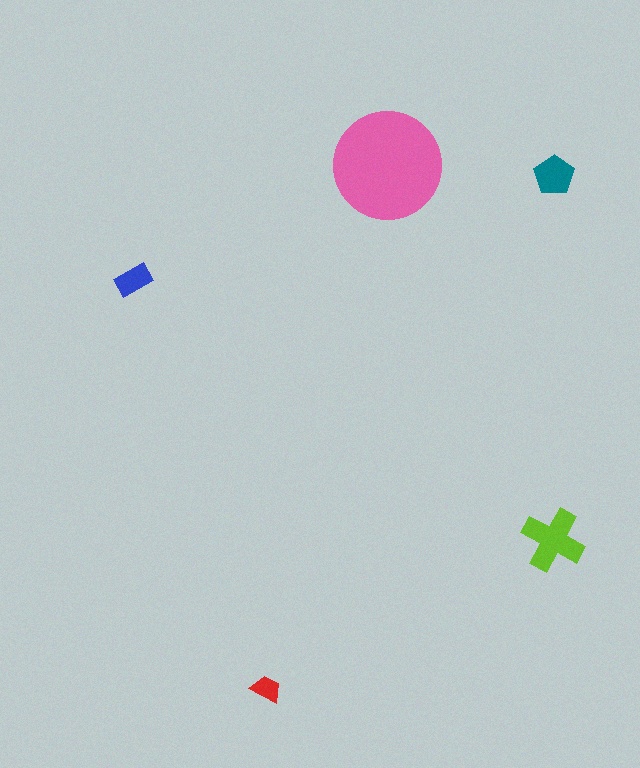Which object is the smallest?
The red trapezoid.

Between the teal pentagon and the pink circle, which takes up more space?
The pink circle.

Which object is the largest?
The pink circle.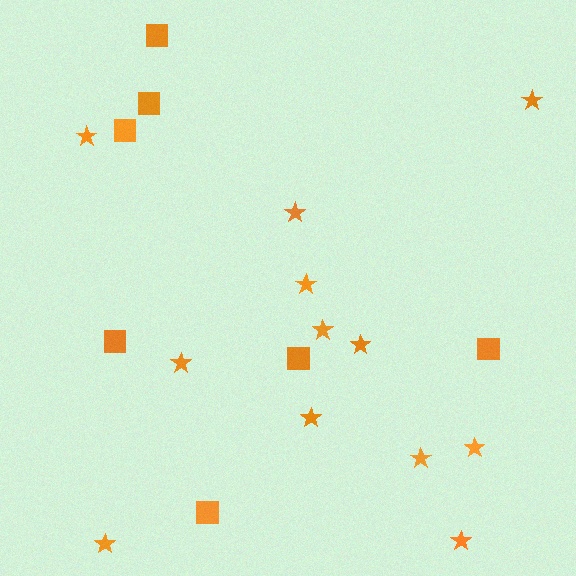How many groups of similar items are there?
There are 2 groups: one group of squares (7) and one group of stars (12).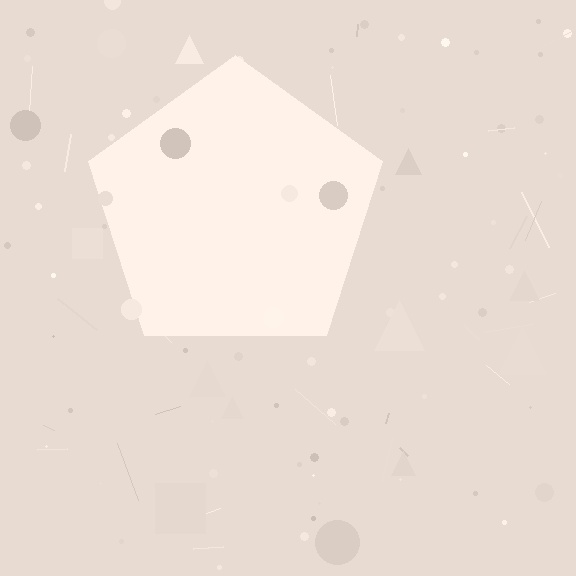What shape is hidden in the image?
A pentagon is hidden in the image.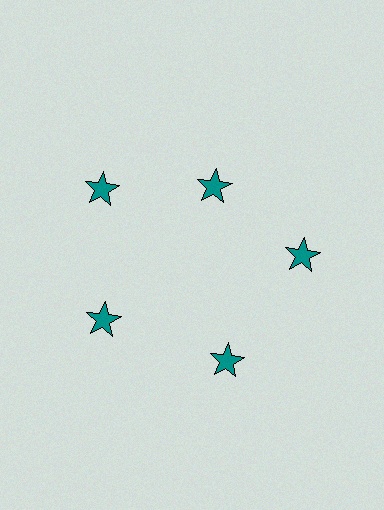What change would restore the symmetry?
The symmetry would be restored by moving it outward, back onto the ring so that all 5 stars sit at equal angles and equal distance from the center.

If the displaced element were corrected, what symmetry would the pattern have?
It would have 5-fold rotational symmetry — the pattern would map onto itself every 72 degrees.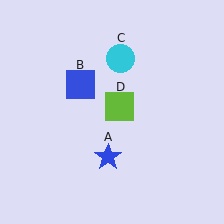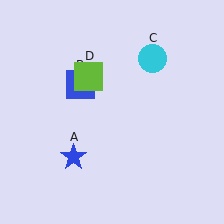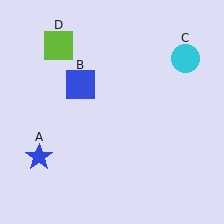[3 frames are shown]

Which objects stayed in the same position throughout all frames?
Blue square (object B) remained stationary.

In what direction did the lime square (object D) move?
The lime square (object D) moved up and to the left.